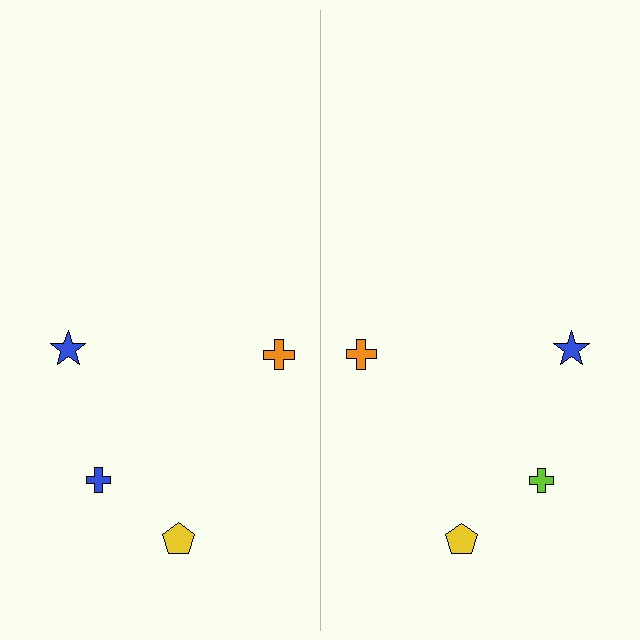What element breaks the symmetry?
The lime cross on the right side breaks the symmetry — its mirror counterpart is blue.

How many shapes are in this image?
There are 8 shapes in this image.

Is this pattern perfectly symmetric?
No, the pattern is not perfectly symmetric. The lime cross on the right side breaks the symmetry — its mirror counterpart is blue.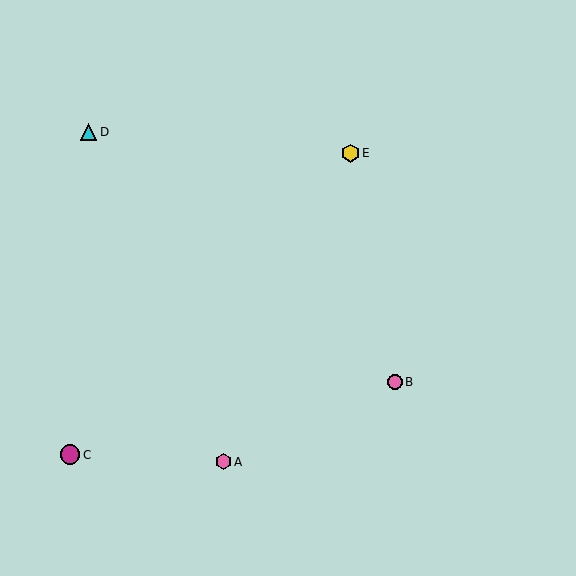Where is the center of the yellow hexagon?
The center of the yellow hexagon is at (351, 153).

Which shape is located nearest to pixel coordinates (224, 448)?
The pink hexagon (labeled A) at (224, 462) is nearest to that location.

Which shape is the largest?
The magenta circle (labeled C) is the largest.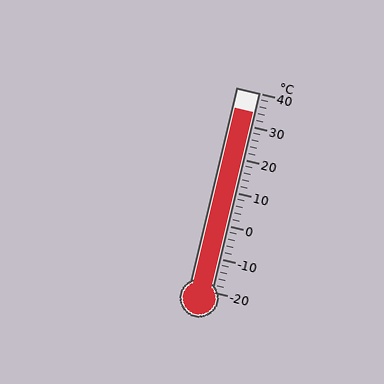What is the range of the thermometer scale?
The thermometer scale ranges from -20°C to 40°C.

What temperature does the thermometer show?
The thermometer shows approximately 34°C.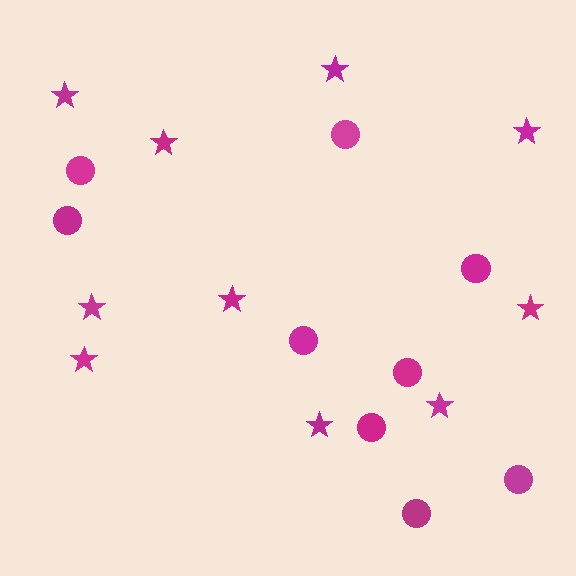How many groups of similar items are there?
There are 2 groups: one group of circles (9) and one group of stars (10).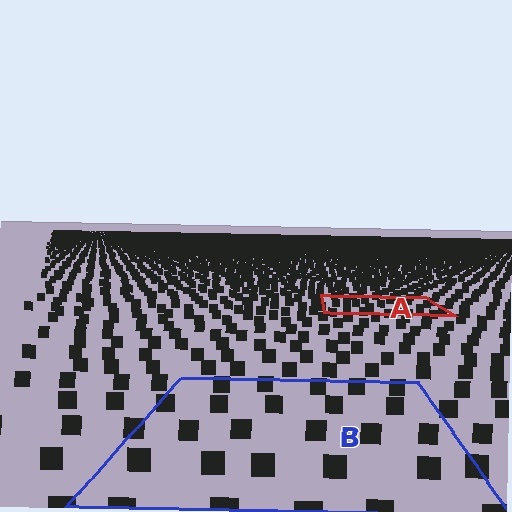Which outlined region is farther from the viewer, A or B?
Region A is farther from the viewer — the texture elements inside it appear smaller and more densely packed.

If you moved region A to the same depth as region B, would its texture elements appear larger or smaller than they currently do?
They would appear larger. At a closer depth, the same texture elements are projected at a bigger on-screen size.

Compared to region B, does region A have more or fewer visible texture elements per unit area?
Region A has more texture elements per unit area — they are packed more densely because it is farther away.